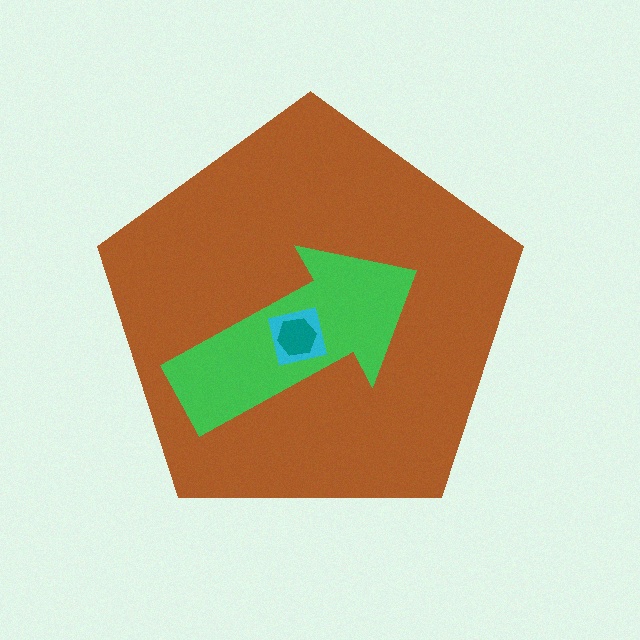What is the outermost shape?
The brown pentagon.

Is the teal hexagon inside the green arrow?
Yes.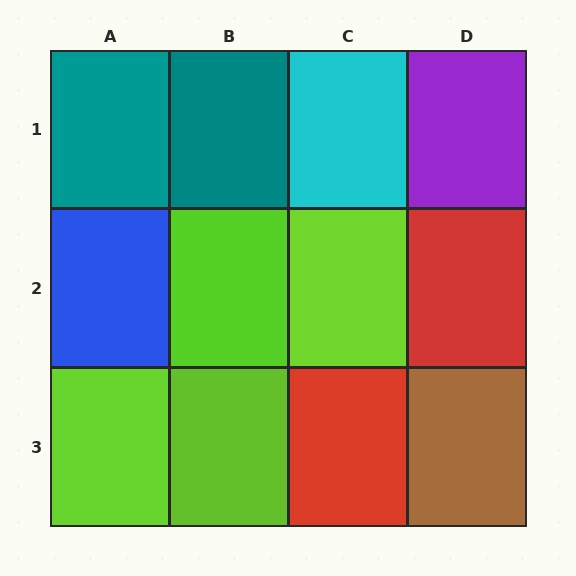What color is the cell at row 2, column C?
Lime.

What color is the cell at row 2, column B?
Lime.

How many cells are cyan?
1 cell is cyan.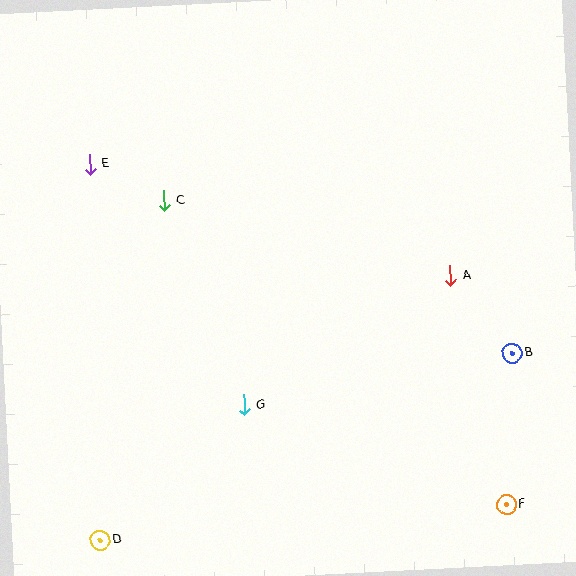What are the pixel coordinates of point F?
Point F is at (507, 505).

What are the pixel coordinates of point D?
Point D is at (100, 540).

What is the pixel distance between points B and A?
The distance between B and A is 99 pixels.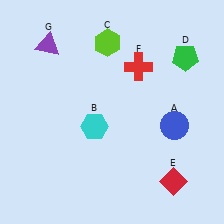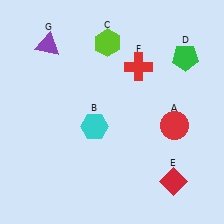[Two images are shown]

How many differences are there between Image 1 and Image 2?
There is 1 difference between the two images.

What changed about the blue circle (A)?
In Image 1, A is blue. In Image 2, it changed to red.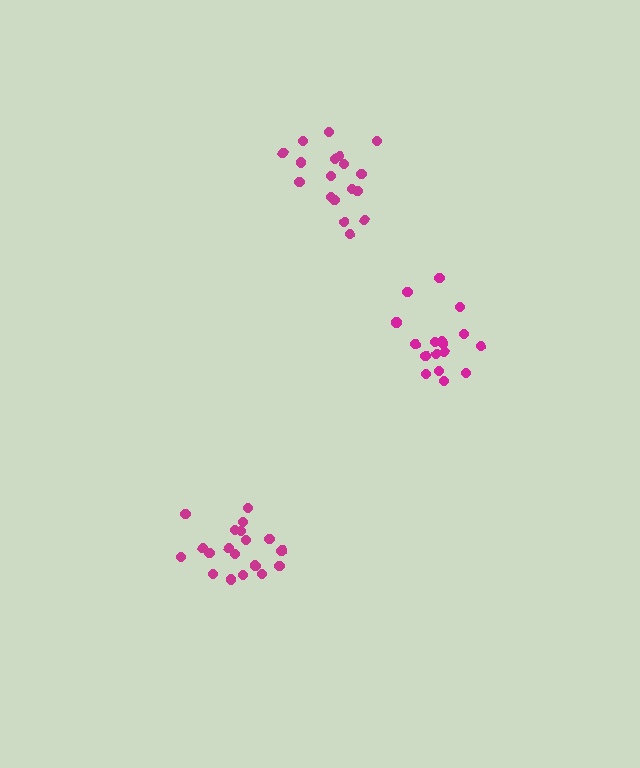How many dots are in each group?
Group 1: 20 dots, Group 2: 17 dots, Group 3: 18 dots (55 total).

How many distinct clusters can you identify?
There are 3 distinct clusters.